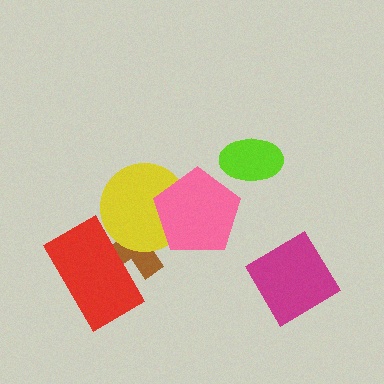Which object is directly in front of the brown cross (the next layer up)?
The red rectangle is directly in front of the brown cross.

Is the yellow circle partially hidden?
Yes, it is partially covered by another shape.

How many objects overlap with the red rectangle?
2 objects overlap with the red rectangle.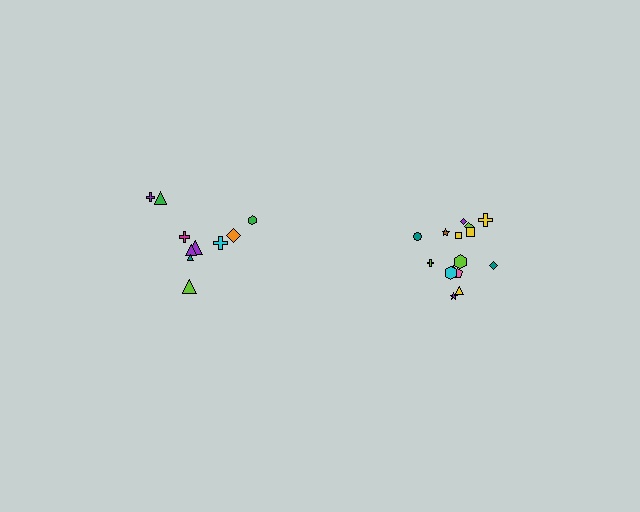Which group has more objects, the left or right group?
The right group.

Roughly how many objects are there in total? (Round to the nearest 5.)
Roughly 25 objects in total.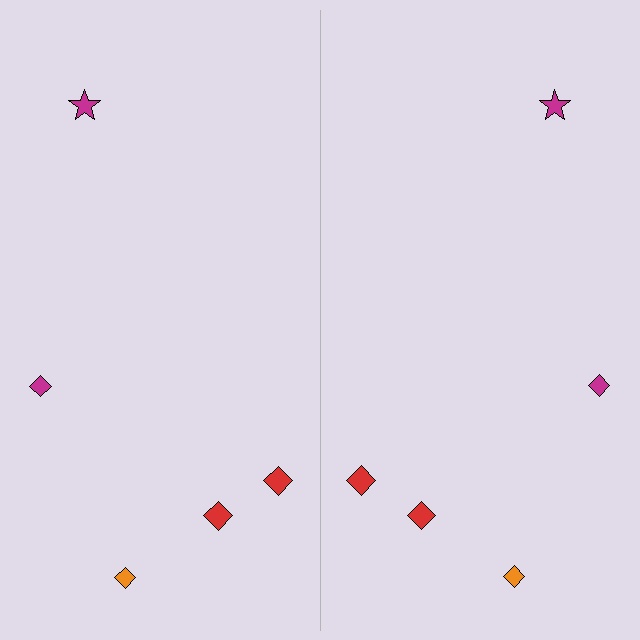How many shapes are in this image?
There are 10 shapes in this image.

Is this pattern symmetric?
Yes, this pattern has bilateral (reflection) symmetry.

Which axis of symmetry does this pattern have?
The pattern has a vertical axis of symmetry running through the center of the image.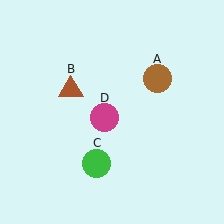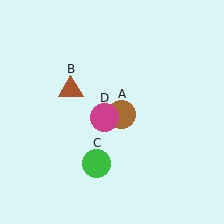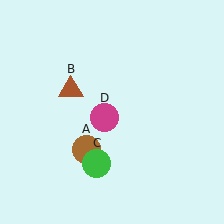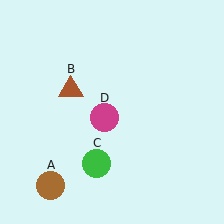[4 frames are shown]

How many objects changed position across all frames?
1 object changed position: brown circle (object A).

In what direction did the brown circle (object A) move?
The brown circle (object A) moved down and to the left.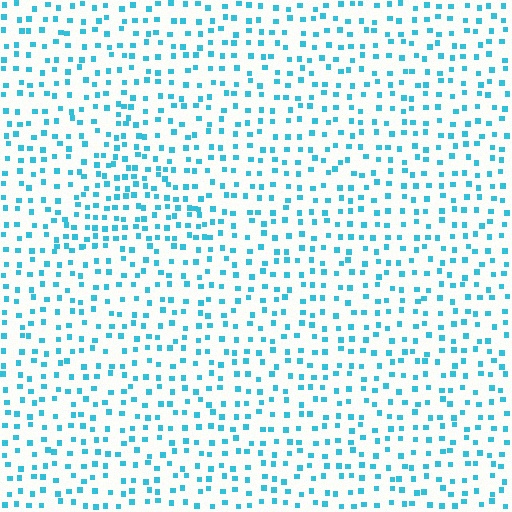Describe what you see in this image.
The image contains small cyan elements arranged at two different densities. A triangle-shaped region is visible where the elements are more densely packed than the surrounding area.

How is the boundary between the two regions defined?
The boundary is defined by a change in element density (approximately 1.6x ratio). All elements are the same color, size, and shape.